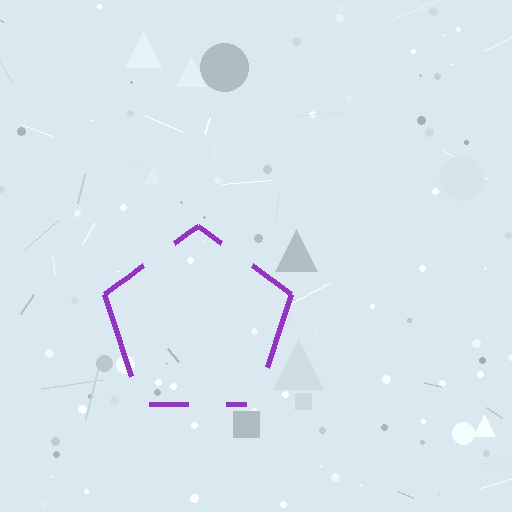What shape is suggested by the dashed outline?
The dashed outline suggests a pentagon.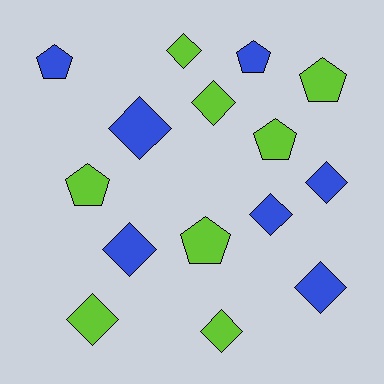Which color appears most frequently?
Lime, with 8 objects.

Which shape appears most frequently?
Diamond, with 9 objects.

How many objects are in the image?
There are 15 objects.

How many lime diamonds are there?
There are 4 lime diamonds.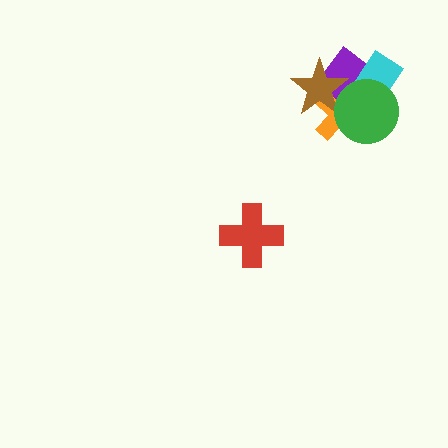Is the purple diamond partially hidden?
Yes, it is partially covered by another shape.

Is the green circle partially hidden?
No, no other shape covers it.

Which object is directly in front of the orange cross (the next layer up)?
The brown star is directly in front of the orange cross.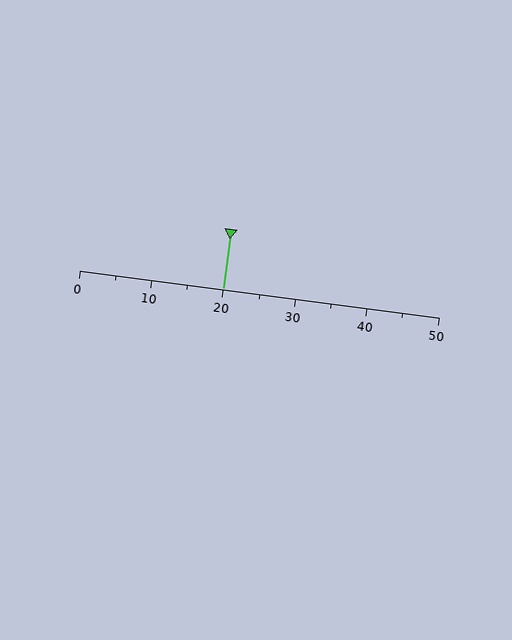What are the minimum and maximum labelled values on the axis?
The axis runs from 0 to 50.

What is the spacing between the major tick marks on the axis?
The major ticks are spaced 10 apart.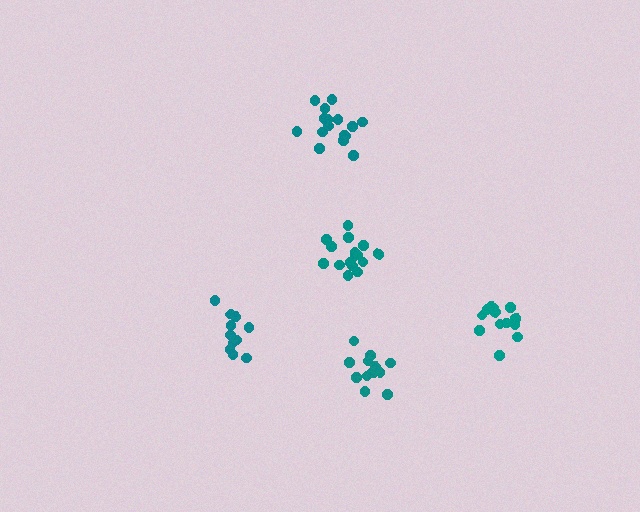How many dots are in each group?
Group 1: 16 dots, Group 2: 12 dots, Group 3: 13 dots, Group 4: 13 dots, Group 5: 16 dots (70 total).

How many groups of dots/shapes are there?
There are 5 groups.